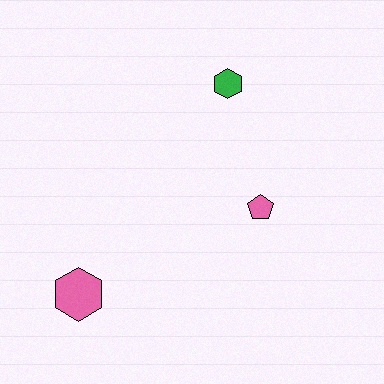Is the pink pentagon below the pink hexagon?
No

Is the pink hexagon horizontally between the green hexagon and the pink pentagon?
No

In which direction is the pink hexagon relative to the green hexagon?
The pink hexagon is below the green hexagon.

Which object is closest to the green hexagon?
The pink pentagon is closest to the green hexagon.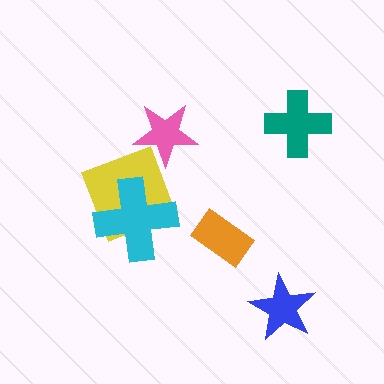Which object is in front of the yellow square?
The cyan cross is in front of the yellow square.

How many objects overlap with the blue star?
0 objects overlap with the blue star.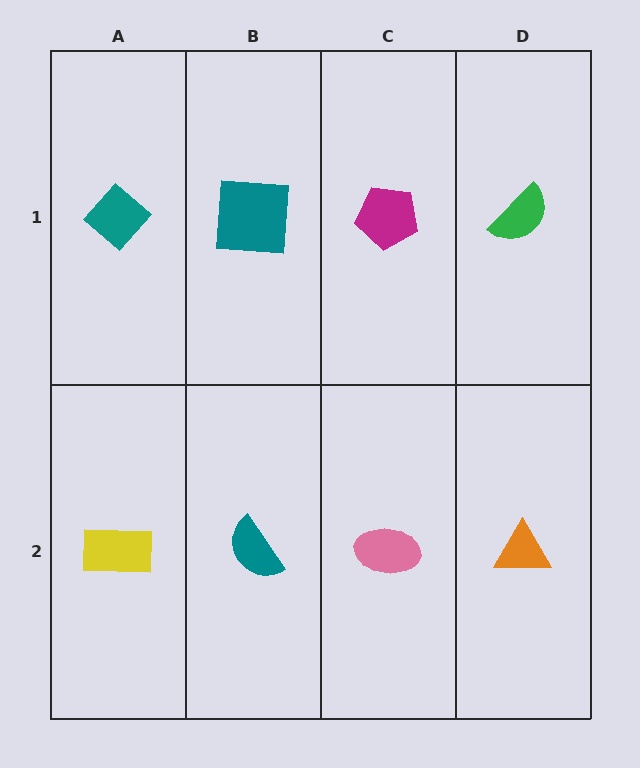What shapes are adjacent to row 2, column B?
A teal square (row 1, column B), a yellow rectangle (row 2, column A), a pink ellipse (row 2, column C).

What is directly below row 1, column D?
An orange triangle.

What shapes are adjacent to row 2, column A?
A teal diamond (row 1, column A), a teal semicircle (row 2, column B).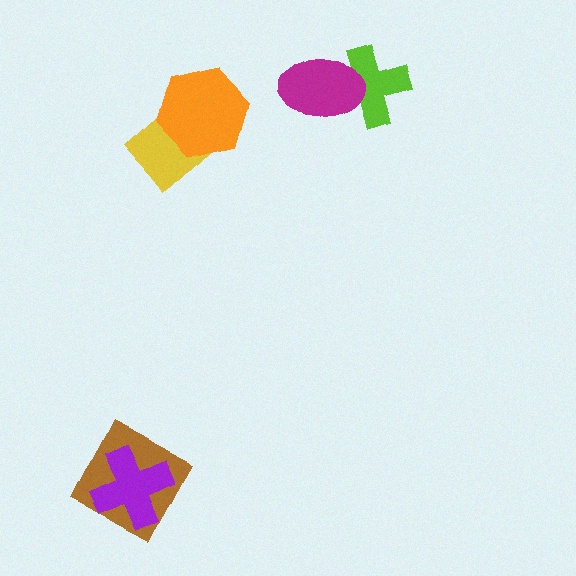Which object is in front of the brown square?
The purple cross is in front of the brown square.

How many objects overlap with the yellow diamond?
1 object overlaps with the yellow diamond.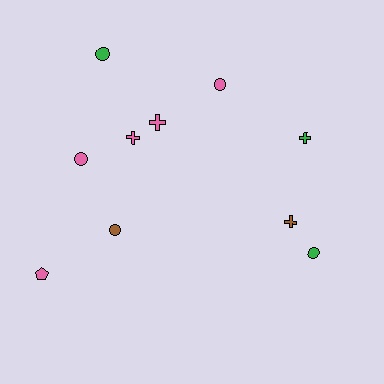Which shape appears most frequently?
Circle, with 5 objects.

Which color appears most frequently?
Pink, with 5 objects.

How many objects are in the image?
There are 10 objects.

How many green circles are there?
There are 2 green circles.